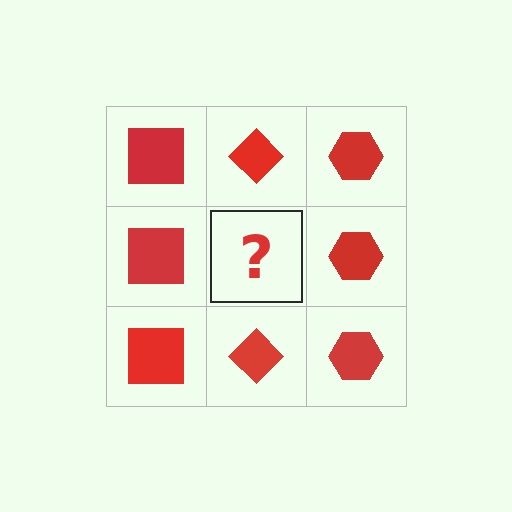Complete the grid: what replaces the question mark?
The question mark should be replaced with a red diamond.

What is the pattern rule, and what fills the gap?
The rule is that each column has a consistent shape. The gap should be filled with a red diamond.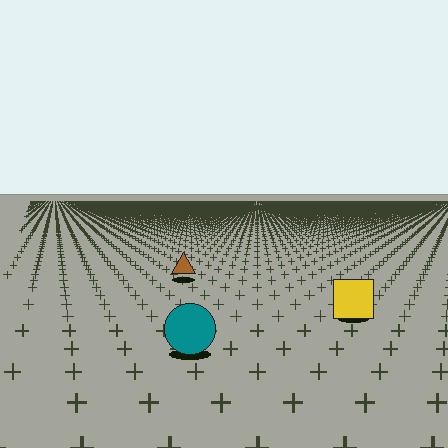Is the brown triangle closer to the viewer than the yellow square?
No. The yellow square is closer — you can tell from the texture gradient: the ground texture is coarser near it.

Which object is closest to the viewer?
The teal circle is closest. The texture marks near it are larger and more spread out.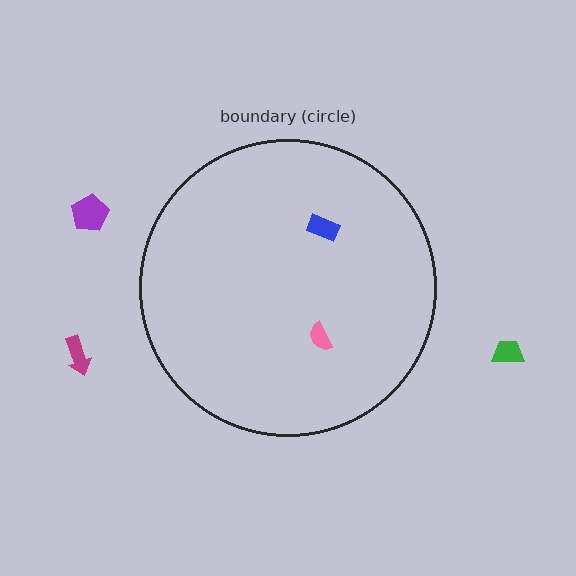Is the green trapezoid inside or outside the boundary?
Outside.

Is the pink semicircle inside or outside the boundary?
Inside.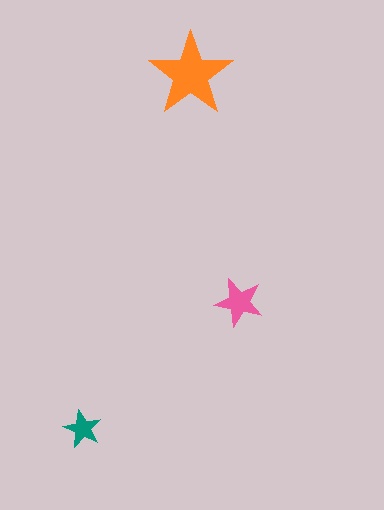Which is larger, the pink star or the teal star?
The pink one.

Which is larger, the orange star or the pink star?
The orange one.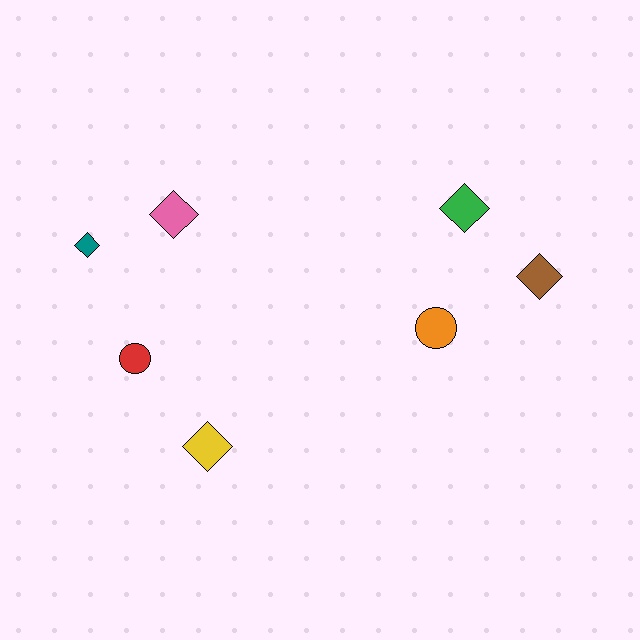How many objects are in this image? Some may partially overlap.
There are 7 objects.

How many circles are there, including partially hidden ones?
There are 2 circles.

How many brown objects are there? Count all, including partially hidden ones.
There is 1 brown object.